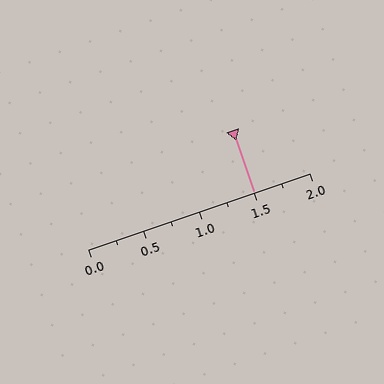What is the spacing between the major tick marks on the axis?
The major ticks are spaced 0.5 apart.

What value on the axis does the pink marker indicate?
The marker indicates approximately 1.5.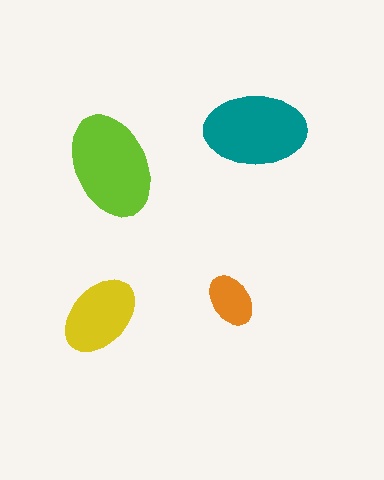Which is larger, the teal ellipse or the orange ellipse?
The teal one.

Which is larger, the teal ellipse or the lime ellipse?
The lime one.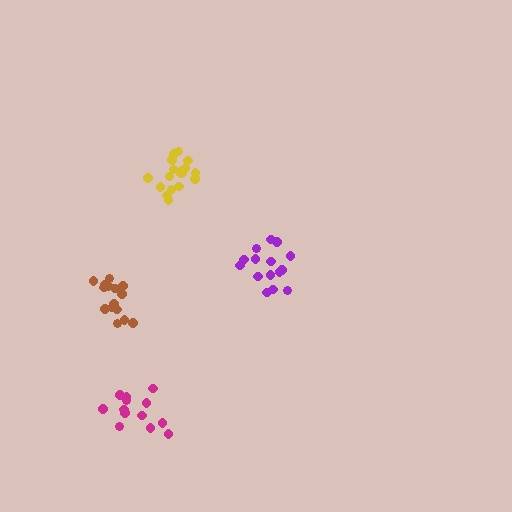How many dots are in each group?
Group 1: 15 dots, Group 2: 18 dots, Group 3: 13 dots, Group 4: 16 dots (62 total).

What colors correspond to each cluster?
The clusters are colored: purple, yellow, magenta, brown.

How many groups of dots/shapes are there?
There are 4 groups.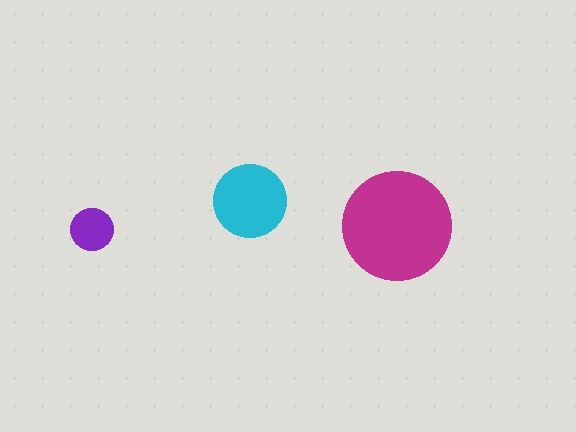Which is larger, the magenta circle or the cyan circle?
The magenta one.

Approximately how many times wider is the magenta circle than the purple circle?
About 2.5 times wider.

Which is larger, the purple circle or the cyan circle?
The cyan one.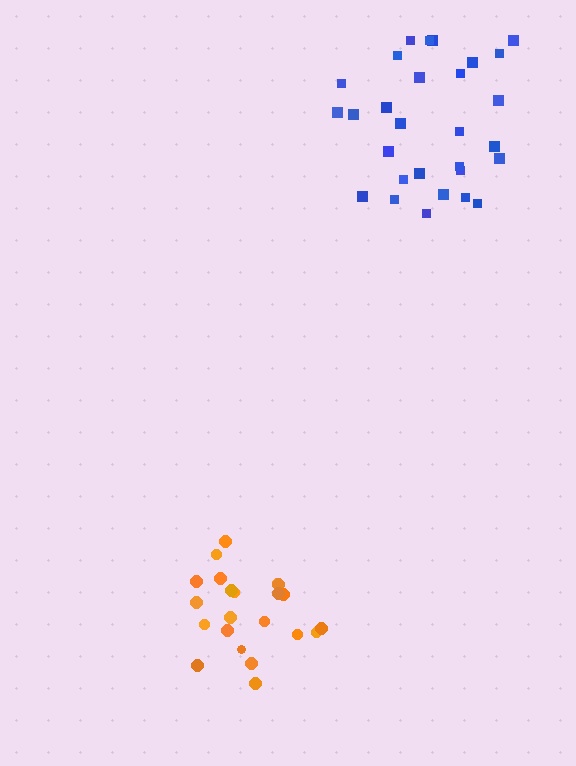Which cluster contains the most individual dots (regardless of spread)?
Blue (29).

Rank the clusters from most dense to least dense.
orange, blue.